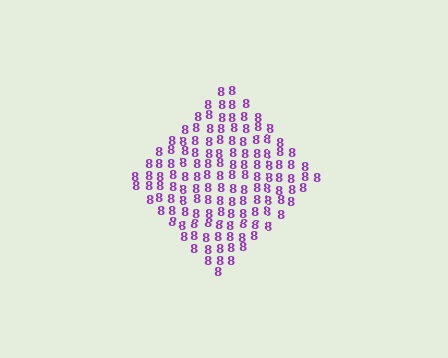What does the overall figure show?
The overall figure shows a diamond.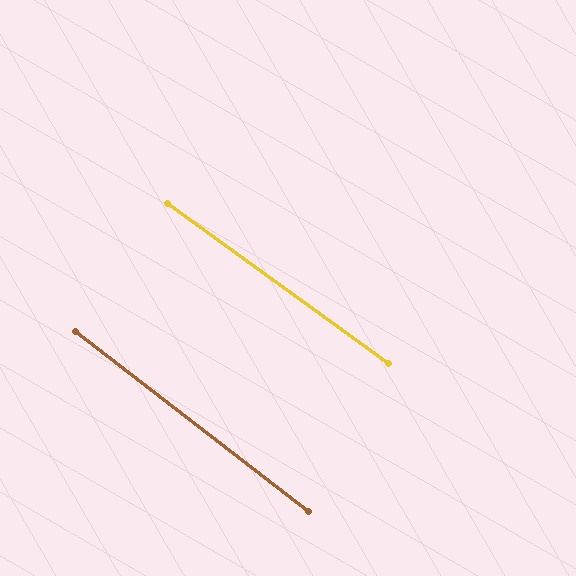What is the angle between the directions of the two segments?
Approximately 2 degrees.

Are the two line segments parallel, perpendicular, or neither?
Parallel — their directions differ by only 1.8°.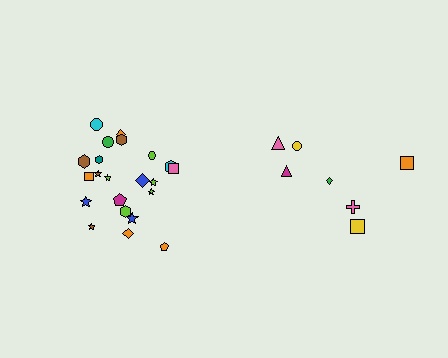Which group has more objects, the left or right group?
The left group.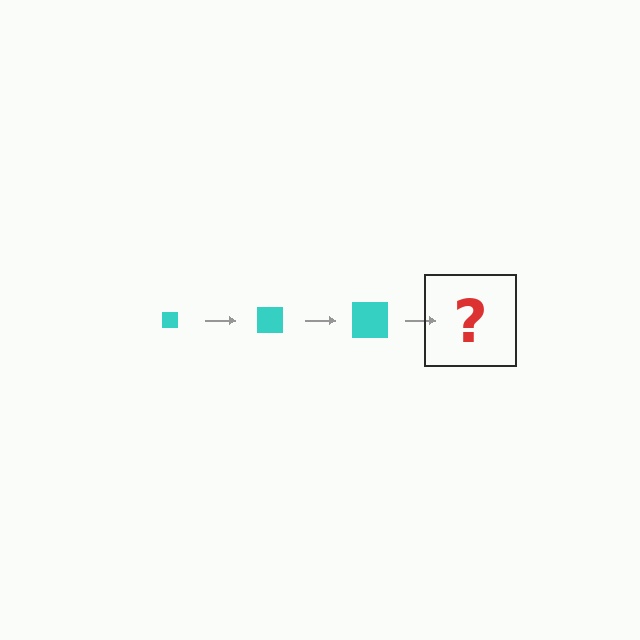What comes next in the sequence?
The next element should be a cyan square, larger than the previous one.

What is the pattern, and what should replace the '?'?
The pattern is that the square gets progressively larger each step. The '?' should be a cyan square, larger than the previous one.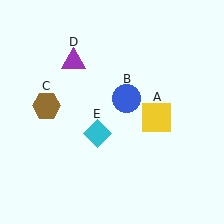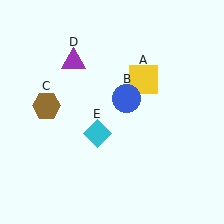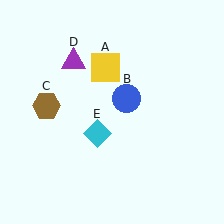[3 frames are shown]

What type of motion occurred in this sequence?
The yellow square (object A) rotated counterclockwise around the center of the scene.